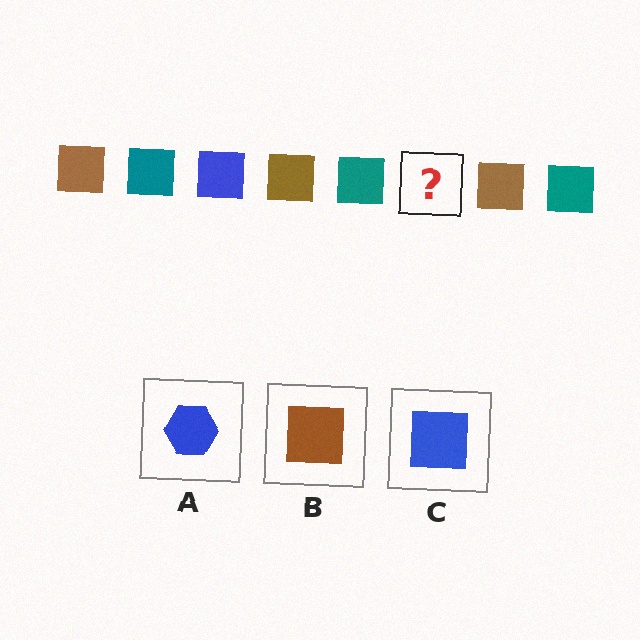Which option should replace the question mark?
Option C.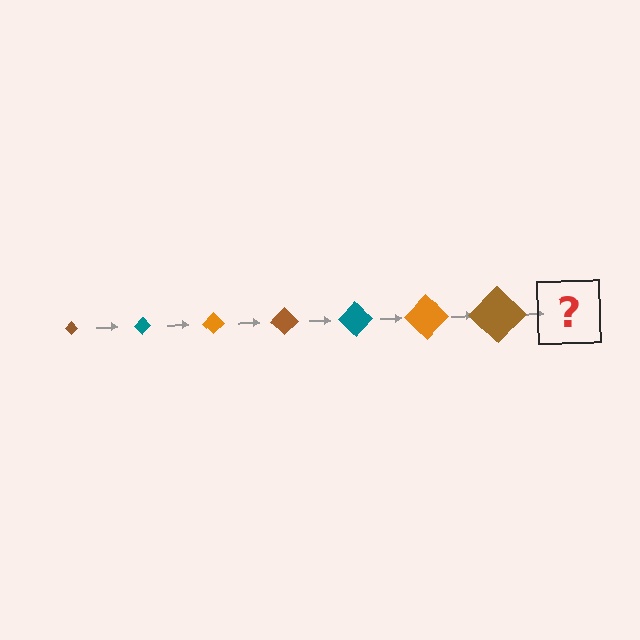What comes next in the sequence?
The next element should be a teal diamond, larger than the previous one.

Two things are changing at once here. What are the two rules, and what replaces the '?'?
The two rules are that the diamond grows larger each step and the color cycles through brown, teal, and orange. The '?' should be a teal diamond, larger than the previous one.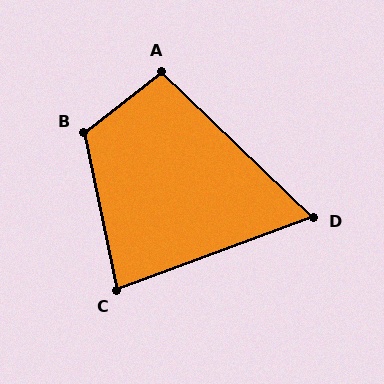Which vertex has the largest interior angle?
B, at approximately 116 degrees.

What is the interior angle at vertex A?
Approximately 98 degrees (obtuse).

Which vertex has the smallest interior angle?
D, at approximately 64 degrees.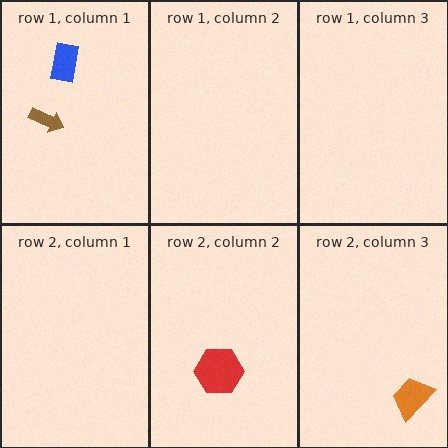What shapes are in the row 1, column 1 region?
The brown arrow, the blue rectangle.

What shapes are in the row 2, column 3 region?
The orange trapezoid.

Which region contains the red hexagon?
The row 2, column 2 region.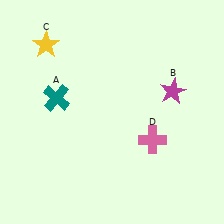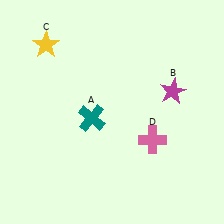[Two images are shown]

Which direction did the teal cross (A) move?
The teal cross (A) moved right.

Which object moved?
The teal cross (A) moved right.